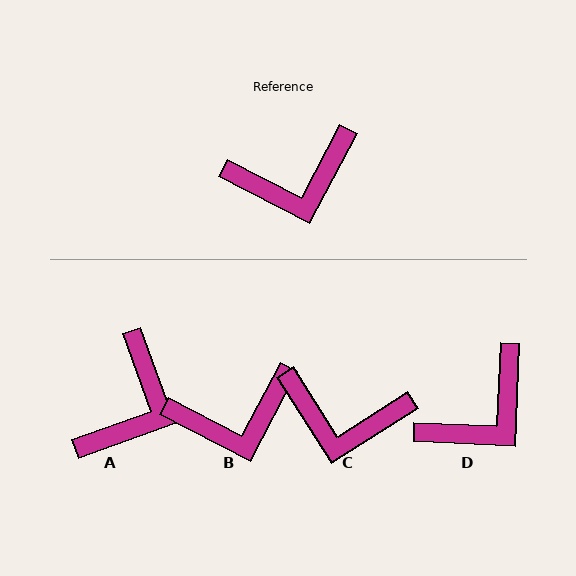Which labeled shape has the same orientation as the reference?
B.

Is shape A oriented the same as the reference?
No, it is off by about 47 degrees.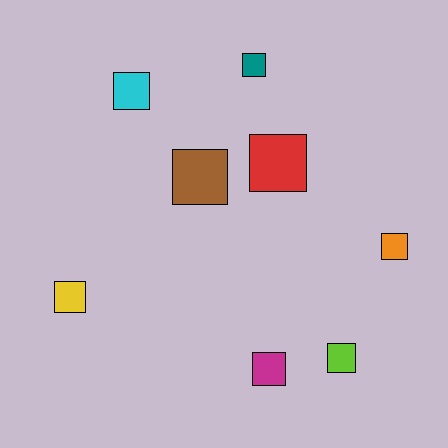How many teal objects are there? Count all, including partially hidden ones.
There is 1 teal object.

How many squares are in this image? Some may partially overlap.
There are 8 squares.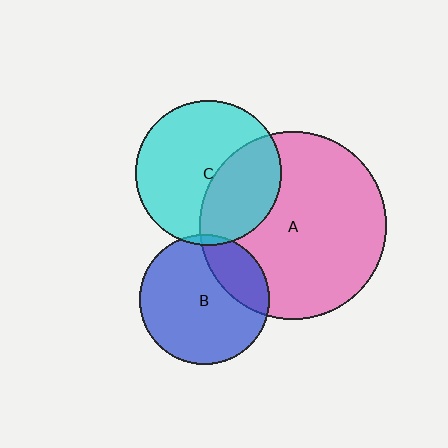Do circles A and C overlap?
Yes.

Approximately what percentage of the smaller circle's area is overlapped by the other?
Approximately 35%.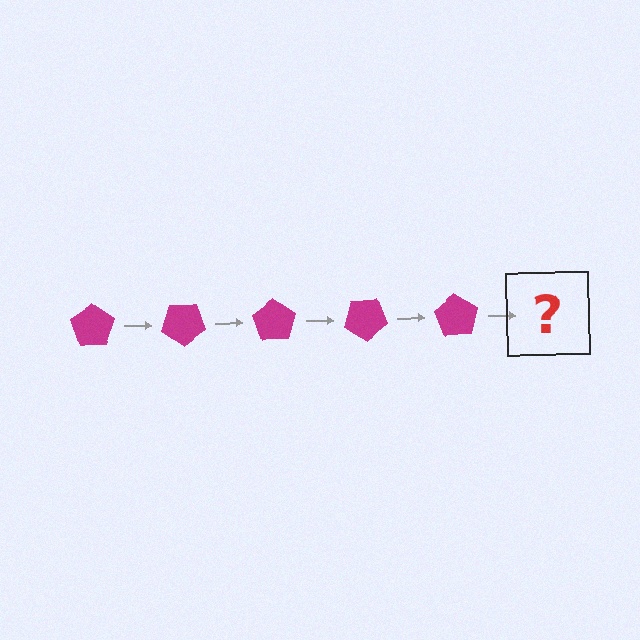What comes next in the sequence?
The next element should be a magenta pentagon rotated 175 degrees.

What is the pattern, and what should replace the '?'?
The pattern is that the pentagon rotates 35 degrees each step. The '?' should be a magenta pentagon rotated 175 degrees.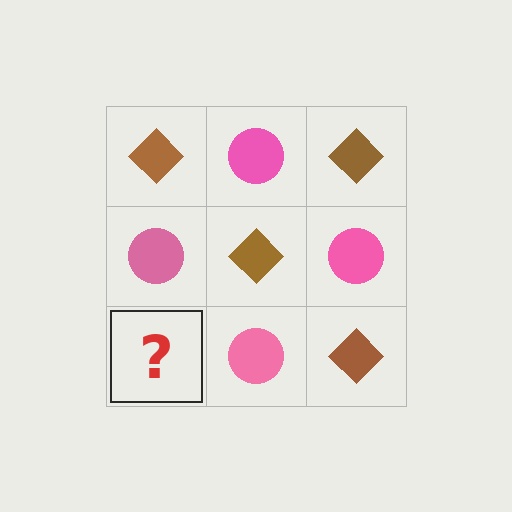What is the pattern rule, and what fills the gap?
The rule is that it alternates brown diamond and pink circle in a checkerboard pattern. The gap should be filled with a brown diamond.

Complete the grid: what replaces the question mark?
The question mark should be replaced with a brown diamond.